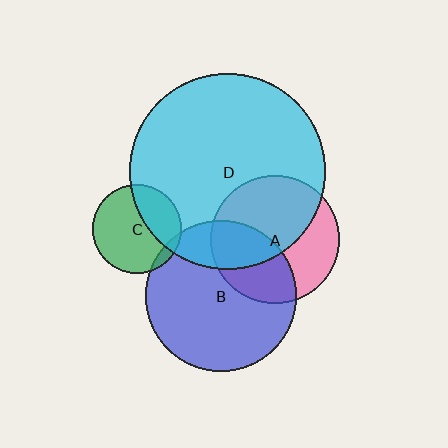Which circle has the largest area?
Circle D (cyan).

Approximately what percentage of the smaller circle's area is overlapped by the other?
Approximately 25%.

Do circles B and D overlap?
Yes.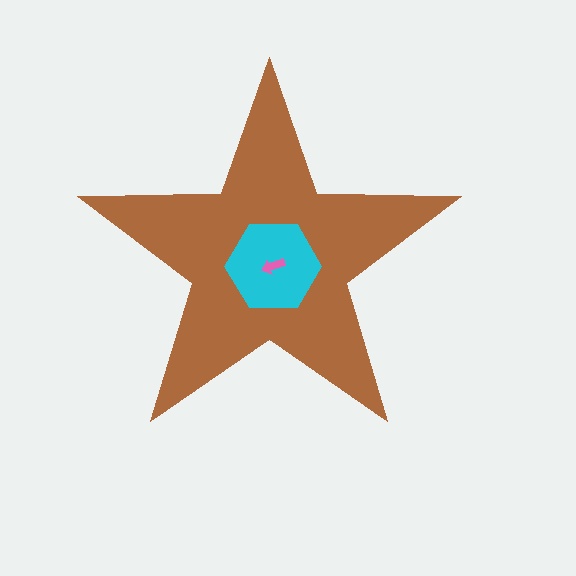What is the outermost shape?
The brown star.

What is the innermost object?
The pink arrow.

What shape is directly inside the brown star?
The cyan hexagon.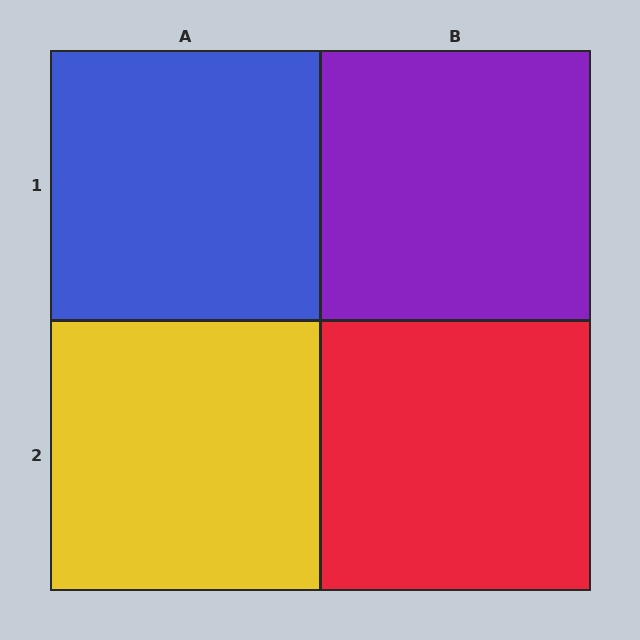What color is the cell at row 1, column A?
Blue.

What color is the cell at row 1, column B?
Purple.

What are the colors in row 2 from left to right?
Yellow, red.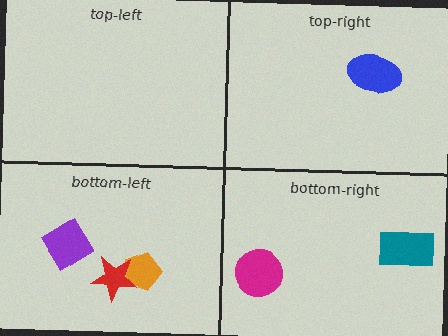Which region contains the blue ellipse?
The top-right region.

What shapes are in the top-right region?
The blue ellipse.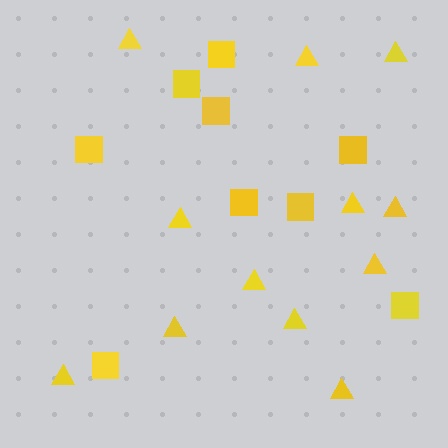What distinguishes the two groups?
There are 2 groups: one group of squares (9) and one group of triangles (12).